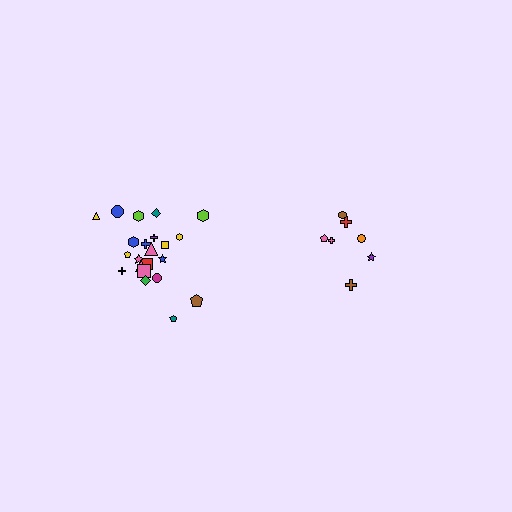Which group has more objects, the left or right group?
The left group.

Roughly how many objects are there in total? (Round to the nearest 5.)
Roughly 30 objects in total.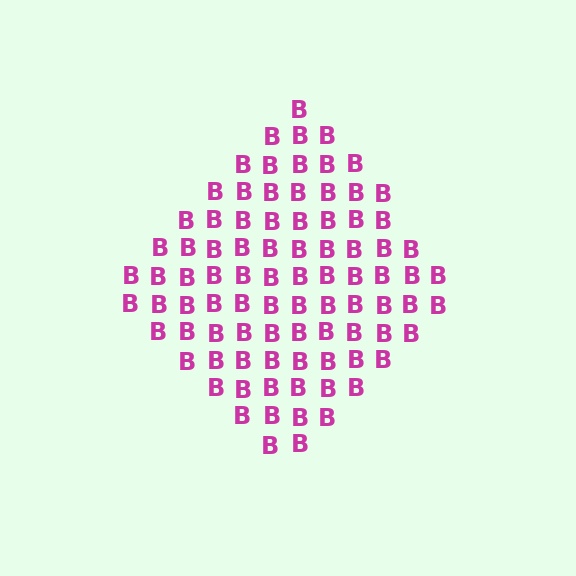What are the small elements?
The small elements are letter B's.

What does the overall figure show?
The overall figure shows a diamond.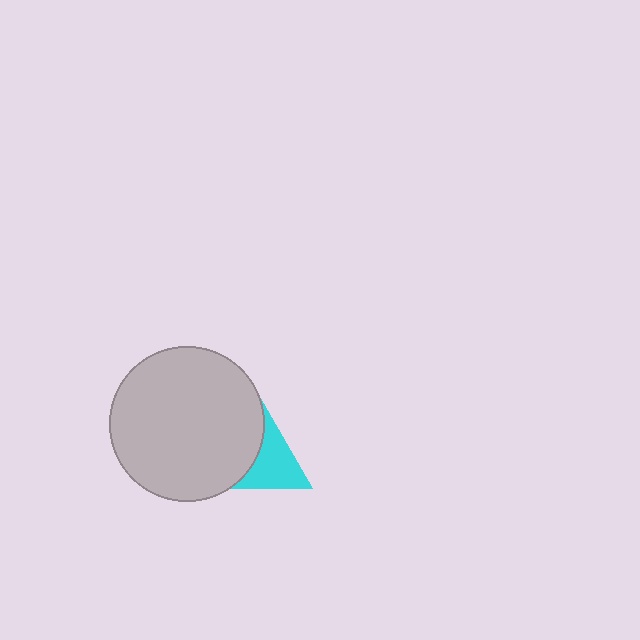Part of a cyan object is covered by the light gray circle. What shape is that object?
It is a triangle.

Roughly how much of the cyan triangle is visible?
About half of it is visible (roughly 49%).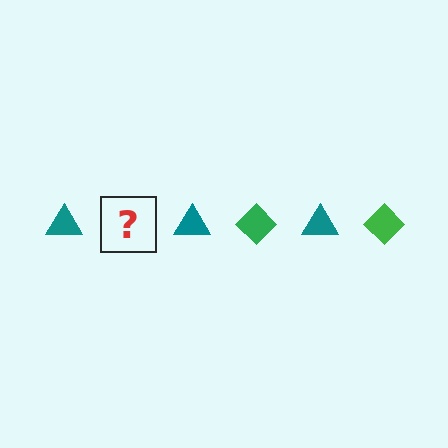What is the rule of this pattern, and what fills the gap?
The rule is that the pattern alternates between teal triangle and green diamond. The gap should be filled with a green diamond.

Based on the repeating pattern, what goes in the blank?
The blank should be a green diamond.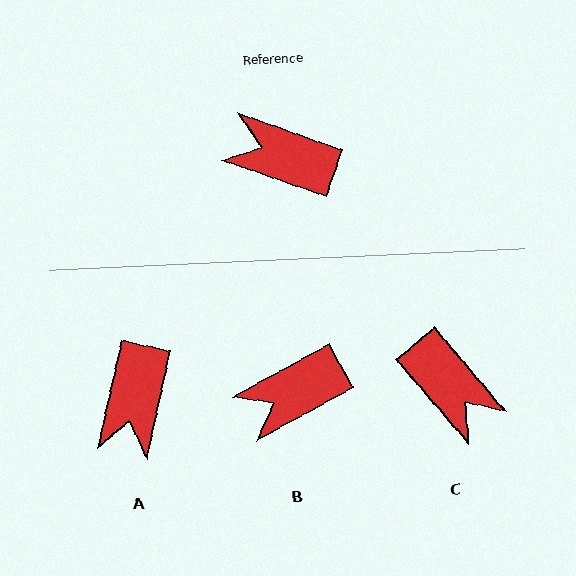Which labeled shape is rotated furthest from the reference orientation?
C, about 150 degrees away.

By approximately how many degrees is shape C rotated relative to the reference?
Approximately 150 degrees counter-clockwise.